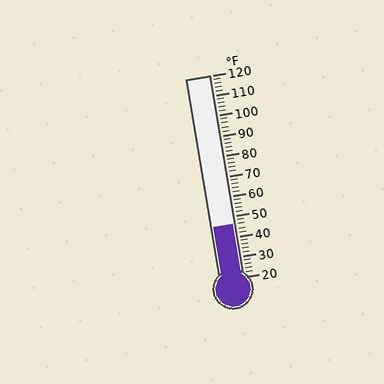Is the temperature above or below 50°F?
The temperature is below 50°F.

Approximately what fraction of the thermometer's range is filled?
The thermometer is filled to approximately 25% of its range.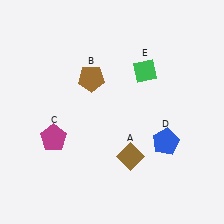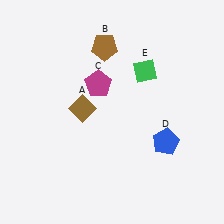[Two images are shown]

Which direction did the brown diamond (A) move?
The brown diamond (A) moved up.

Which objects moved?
The objects that moved are: the brown diamond (A), the brown pentagon (B), the magenta pentagon (C).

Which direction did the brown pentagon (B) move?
The brown pentagon (B) moved up.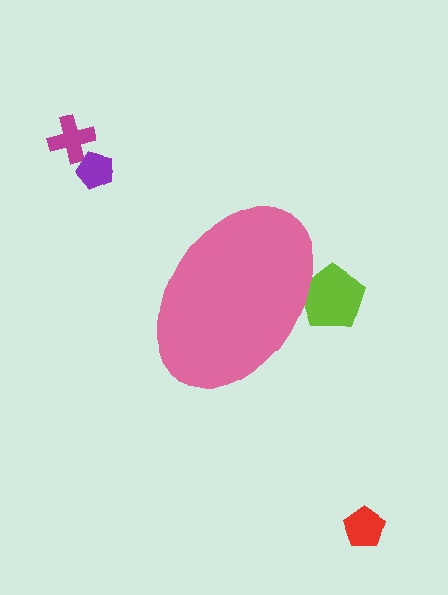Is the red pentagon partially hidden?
No, the red pentagon is fully visible.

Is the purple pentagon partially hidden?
No, the purple pentagon is fully visible.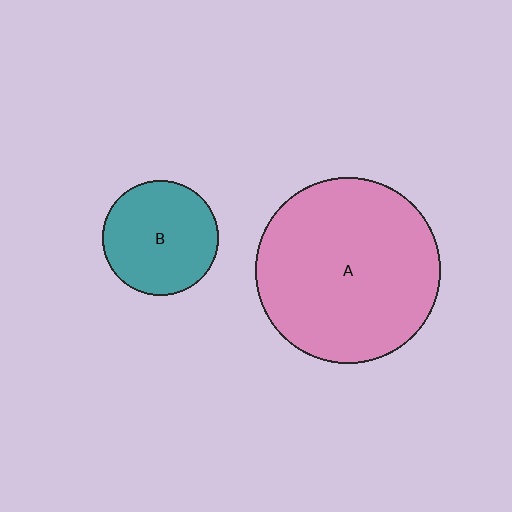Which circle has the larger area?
Circle A (pink).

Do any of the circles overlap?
No, none of the circles overlap.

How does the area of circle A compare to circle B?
Approximately 2.6 times.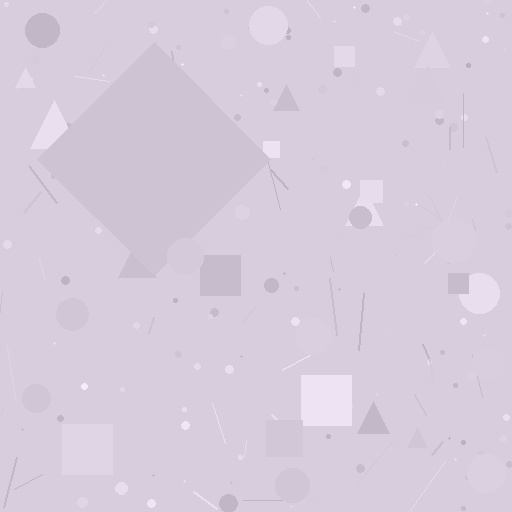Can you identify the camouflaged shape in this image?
The camouflaged shape is a diamond.